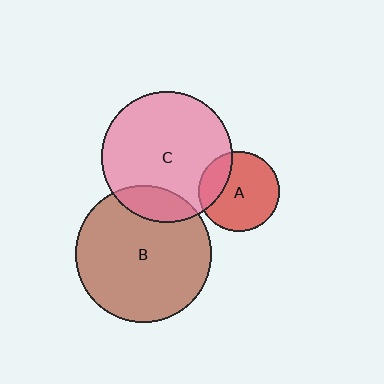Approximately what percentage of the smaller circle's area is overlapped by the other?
Approximately 25%.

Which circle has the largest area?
Circle B (brown).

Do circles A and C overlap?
Yes.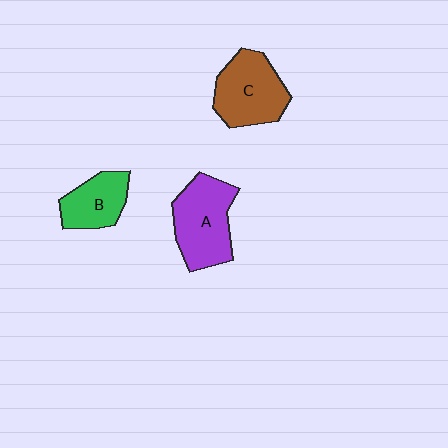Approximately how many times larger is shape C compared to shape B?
Approximately 1.4 times.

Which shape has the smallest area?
Shape B (green).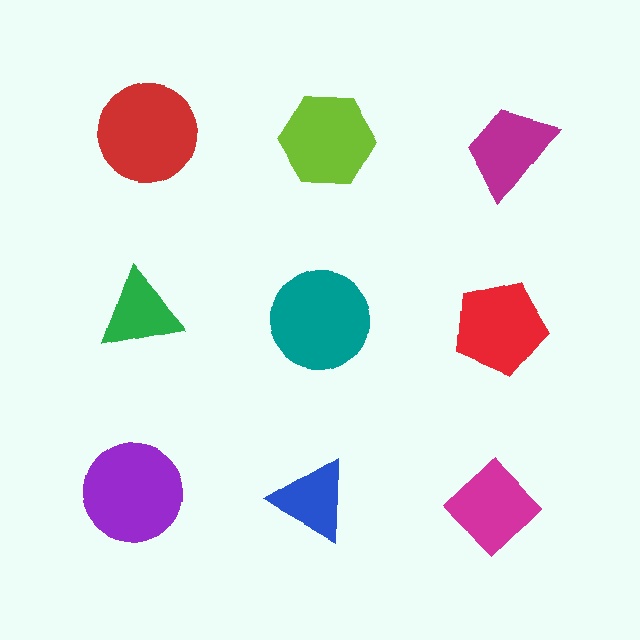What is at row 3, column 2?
A blue triangle.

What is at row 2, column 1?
A green triangle.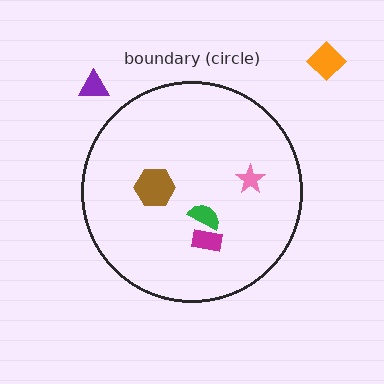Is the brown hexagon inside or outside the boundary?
Inside.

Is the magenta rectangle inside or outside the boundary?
Inside.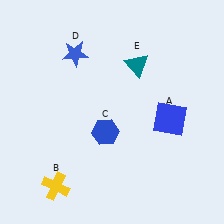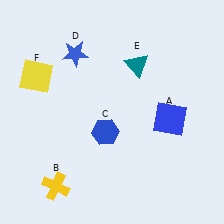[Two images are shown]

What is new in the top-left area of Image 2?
A yellow square (F) was added in the top-left area of Image 2.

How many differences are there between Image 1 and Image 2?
There is 1 difference between the two images.